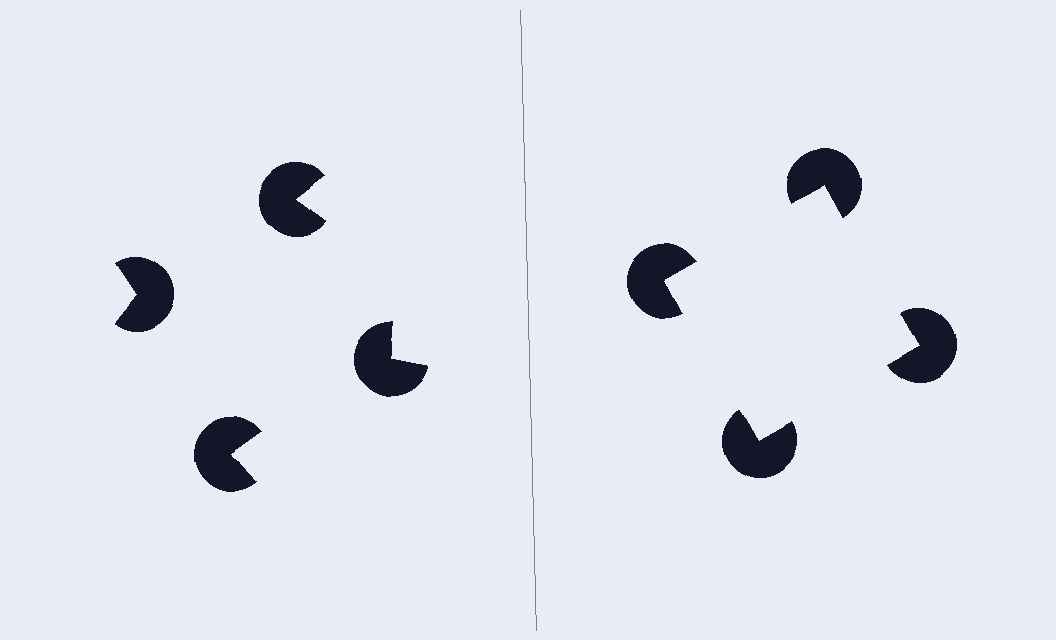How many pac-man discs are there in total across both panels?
8 — 4 on each side.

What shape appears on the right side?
An illusory square.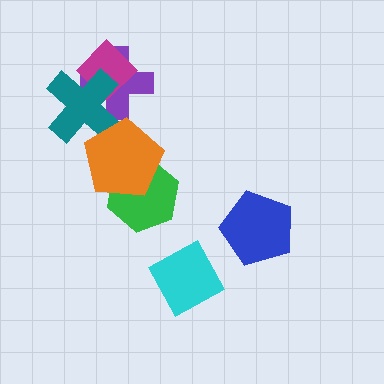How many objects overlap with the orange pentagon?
2 objects overlap with the orange pentagon.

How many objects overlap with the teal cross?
3 objects overlap with the teal cross.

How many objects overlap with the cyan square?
0 objects overlap with the cyan square.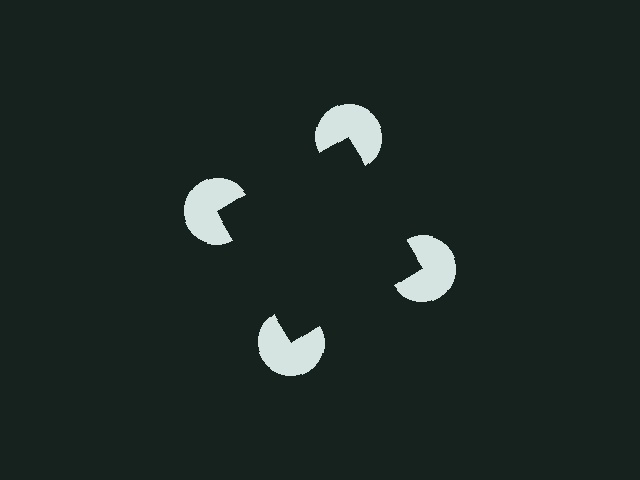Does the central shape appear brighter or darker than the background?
It typically appears slightly darker than the background, even though no actual brightness change is drawn.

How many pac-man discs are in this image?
There are 4 — one at each vertex of the illusory square.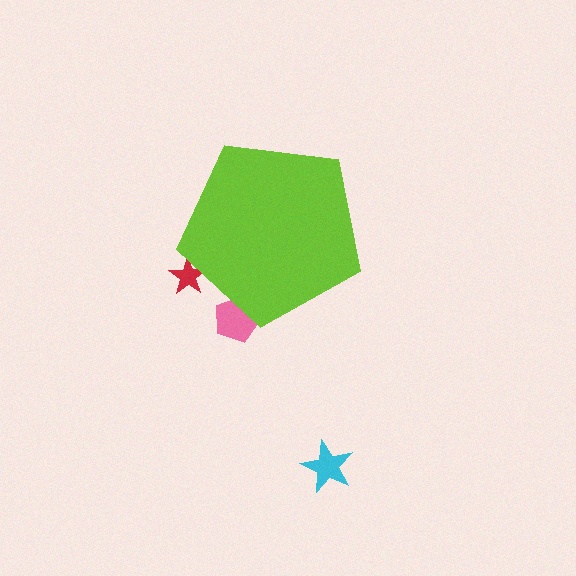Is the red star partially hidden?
Yes, the red star is partially hidden behind the lime pentagon.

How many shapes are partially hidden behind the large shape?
2 shapes are partially hidden.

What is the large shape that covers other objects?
A lime pentagon.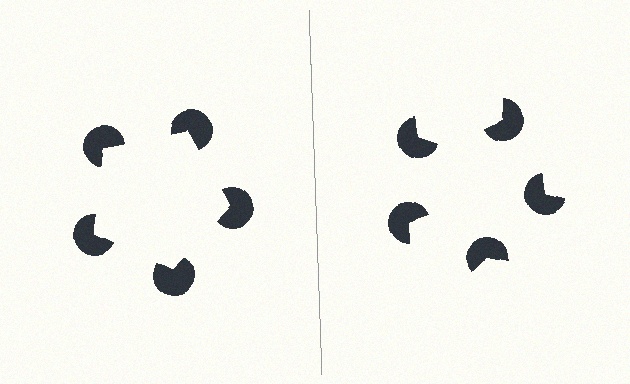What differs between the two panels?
The pac-man discs are positioned identically on both sides; only the wedge orientations differ. On the left they align to a pentagon; on the right they are misaligned.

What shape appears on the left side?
An illusory pentagon.